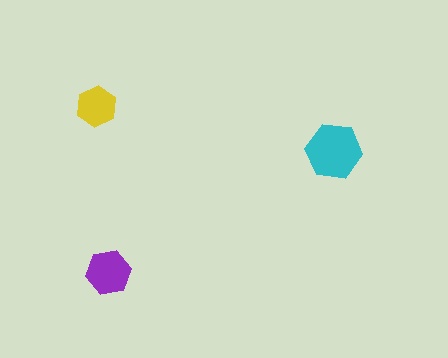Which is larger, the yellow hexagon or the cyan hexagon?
The cyan one.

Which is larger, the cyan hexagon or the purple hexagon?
The cyan one.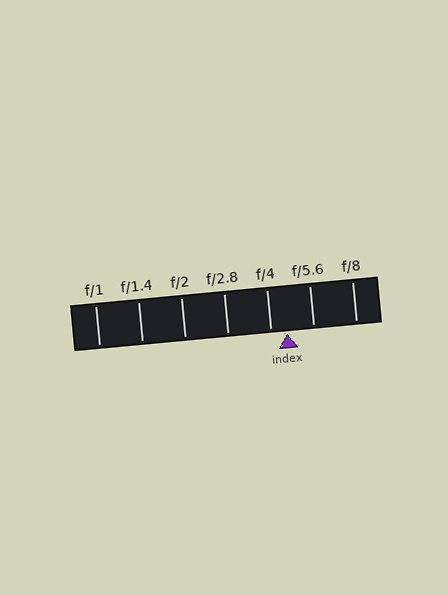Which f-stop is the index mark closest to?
The index mark is closest to f/4.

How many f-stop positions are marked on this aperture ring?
There are 7 f-stop positions marked.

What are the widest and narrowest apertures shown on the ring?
The widest aperture shown is f/1 and the narrowest is f/8.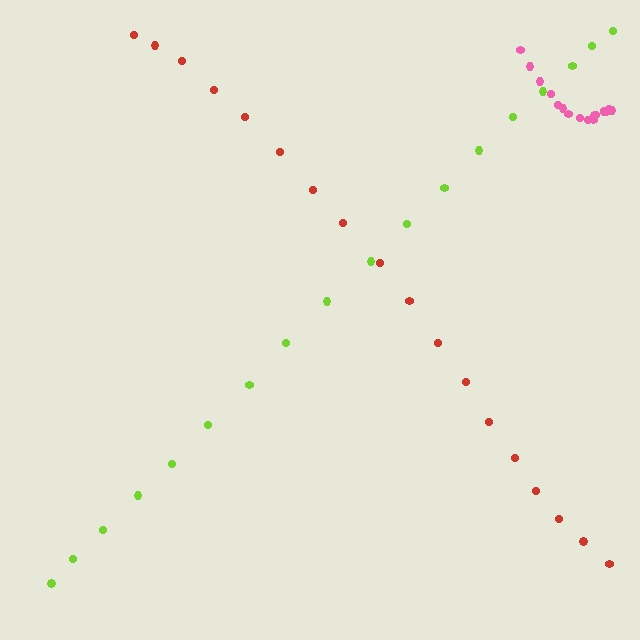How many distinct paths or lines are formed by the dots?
There are 3 distinct paths.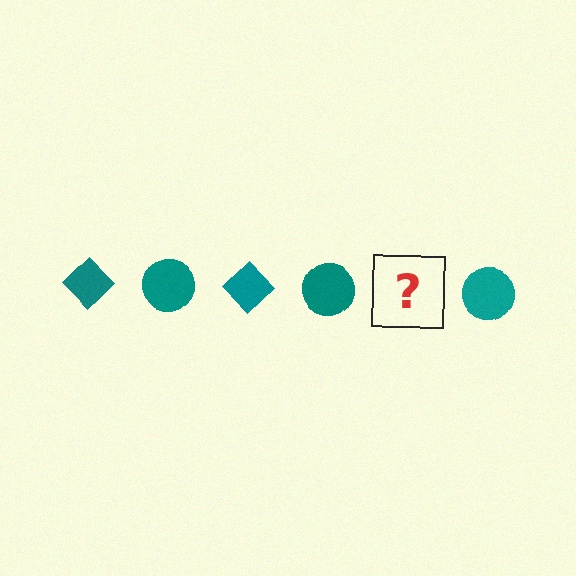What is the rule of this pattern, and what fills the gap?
The rule is that the pattern cycles through diamond, circle shapes in teal. The gap should be filled with a teal diamond.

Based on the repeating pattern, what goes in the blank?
The blank should be a teal diamond.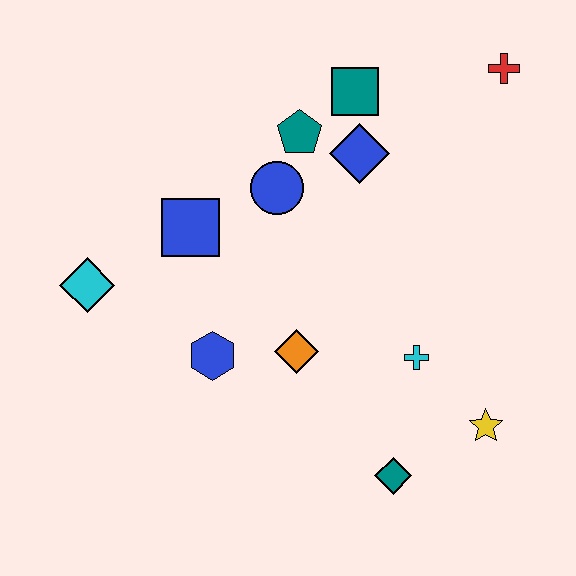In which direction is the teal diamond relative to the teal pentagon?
The teal diamond is below the teal pentagon.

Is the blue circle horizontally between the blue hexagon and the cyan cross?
Yes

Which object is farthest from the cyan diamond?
The red cross is farthest from the cyan diamond.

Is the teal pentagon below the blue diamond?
No